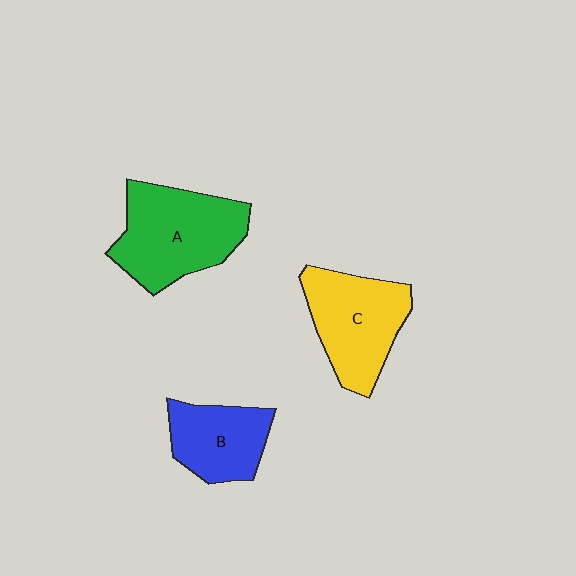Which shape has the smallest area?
Shape B (blue).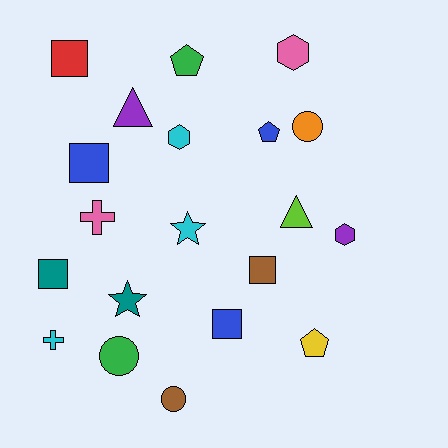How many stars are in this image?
There are 2 stars.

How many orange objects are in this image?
There is 1 orange object.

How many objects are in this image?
There are 20 objects.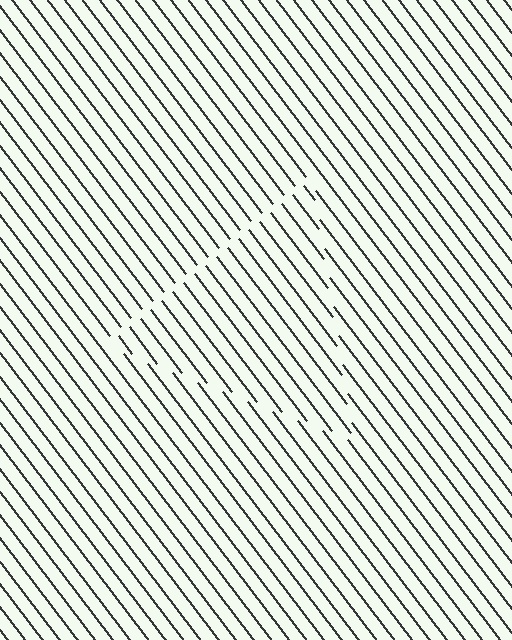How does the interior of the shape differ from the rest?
The interior of the shape contains the same grating, shifted by half a period — the contour is defined by the phase discontinuity where line-ends from the inner and outer gratings abut.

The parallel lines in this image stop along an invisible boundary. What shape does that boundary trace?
An illusory triangle. The interior of the shape contains the same grating, shifted by half a period — the contour is defined by the phase discontinuity where line-ends from the inner and outer gratings abut.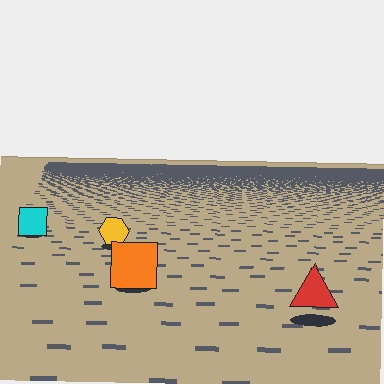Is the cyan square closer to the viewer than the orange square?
No. The orange square is closer — you can tell from the texture gradient: the ground texture is coarser near it.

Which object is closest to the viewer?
The red triangle is closest. The texture marks near it are larger and more spread out.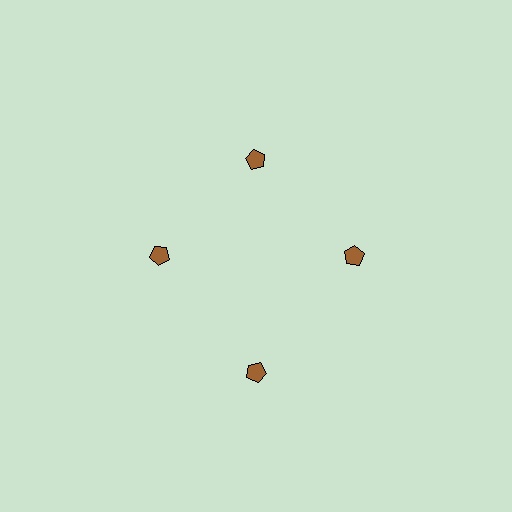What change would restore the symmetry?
The symmetry would be restored by moving it inward, back onto the ring so that all 4 pentagons sit at equal angles and equal distance from the center.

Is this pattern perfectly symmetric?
No. The 4 brown pentagons are arranged in a ring, but one element near the 6 o'clock position is pushed outward from the center, breaking the 4-fold rotational symmetry.